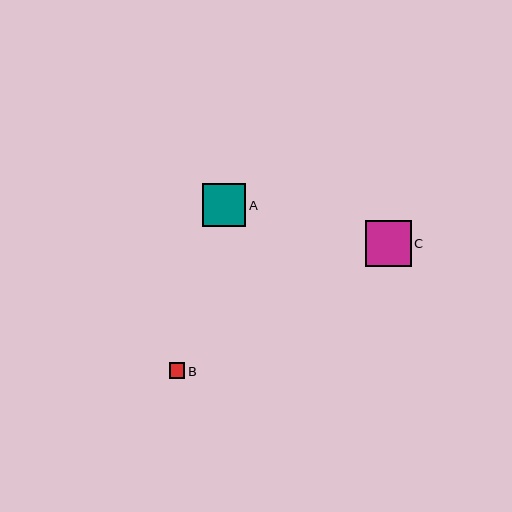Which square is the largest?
Square C is the largest with a size of approximately 46 pixels.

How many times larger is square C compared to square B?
Square C is approximately 2.9 times the size of square B.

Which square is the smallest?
Square B is the smallest with a size of approximately 16 pixels.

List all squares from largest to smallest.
From largest to smallest: C, A, B.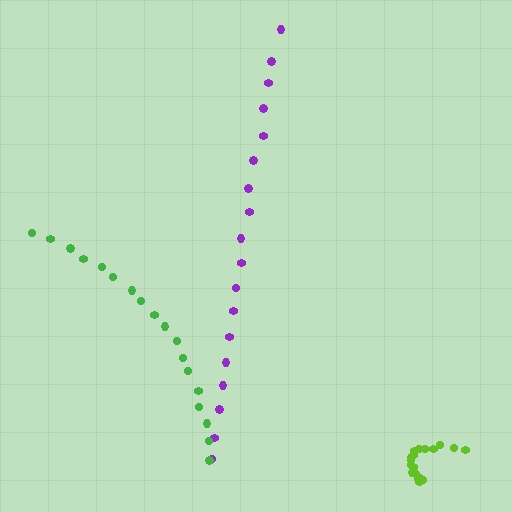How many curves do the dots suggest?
There are 3 distinct paths.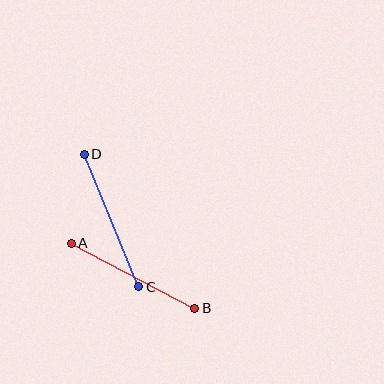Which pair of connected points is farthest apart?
Points C and D are farthest apart.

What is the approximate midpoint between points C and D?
The midpoint is at approximately (112, 220) pixels.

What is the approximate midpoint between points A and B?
The midpoint is at approximately (133, 276) pixels.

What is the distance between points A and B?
The distance is approximately 140 pixels.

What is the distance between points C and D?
The distance is approximately 143 pixels.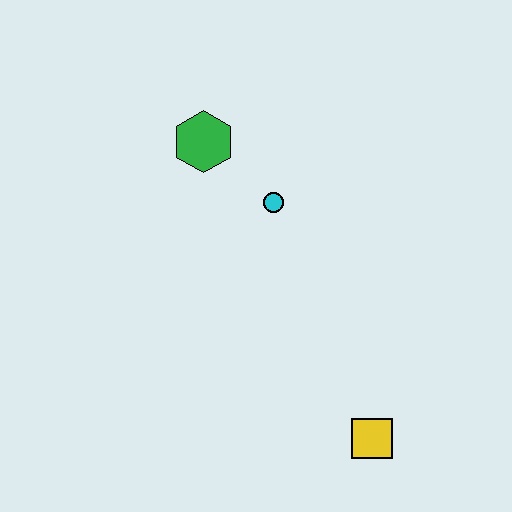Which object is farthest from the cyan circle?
The yellow square is farthest from the cyan circle.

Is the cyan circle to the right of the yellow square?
No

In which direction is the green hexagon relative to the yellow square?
The green hexagon is above the yellow square.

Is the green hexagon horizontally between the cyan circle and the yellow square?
No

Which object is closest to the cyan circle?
The green hexagon is closest to the cyan circle.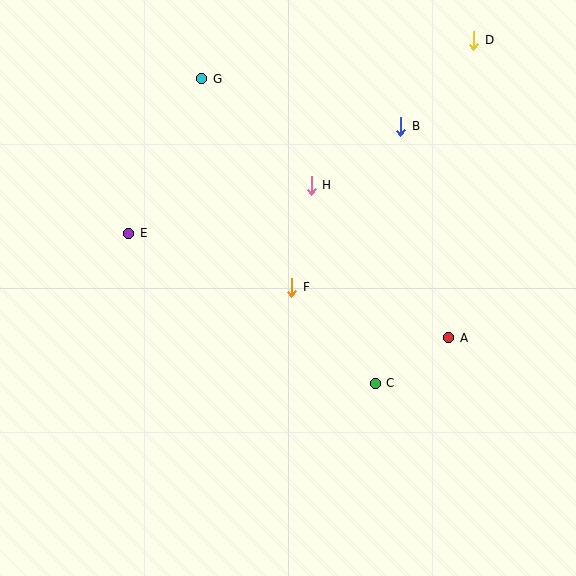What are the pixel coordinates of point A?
Point A is at (449, 338).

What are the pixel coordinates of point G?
Point G is at (202, 79).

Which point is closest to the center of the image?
Point F at (292, 287) is closest to the center.